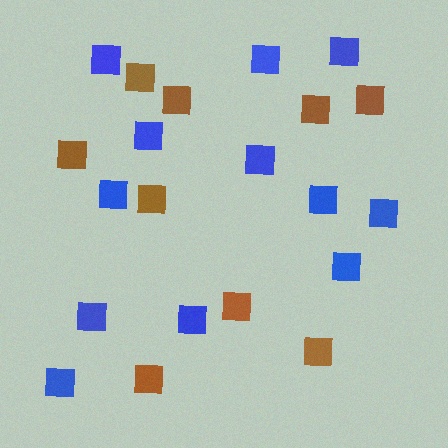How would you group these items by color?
There are 2 groups: one group of brown squares (9) and one group of blue squares (12).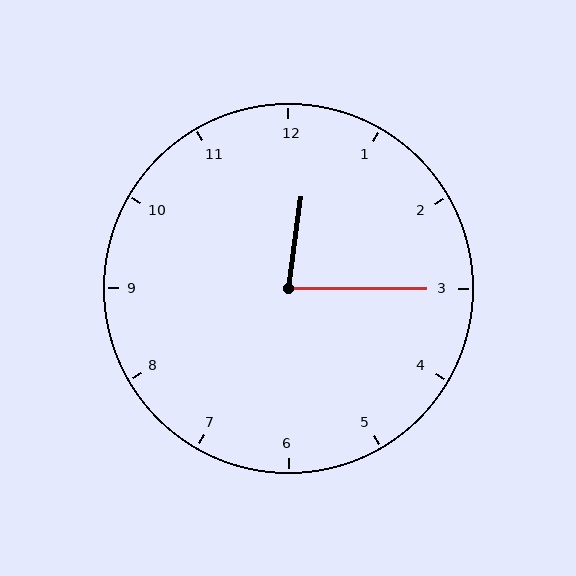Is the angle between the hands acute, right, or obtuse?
It is acute.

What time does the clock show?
12:15.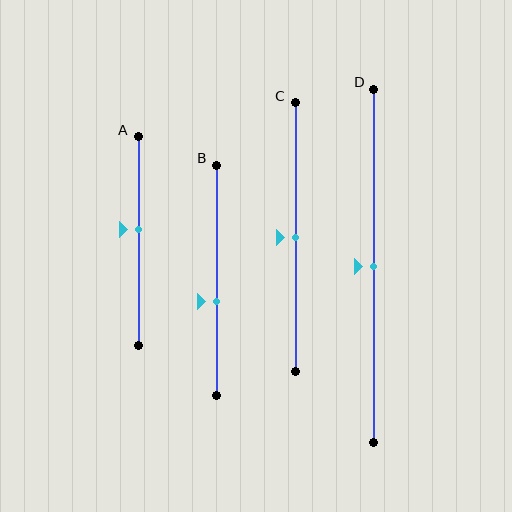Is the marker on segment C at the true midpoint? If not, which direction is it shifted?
Yes, the marker on segment C is at the true midpoint.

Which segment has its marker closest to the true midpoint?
Segment C has its marker closest to the true midpoint.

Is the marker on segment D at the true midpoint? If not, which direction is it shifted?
Yes, the marker on segment D is at the true midpoint.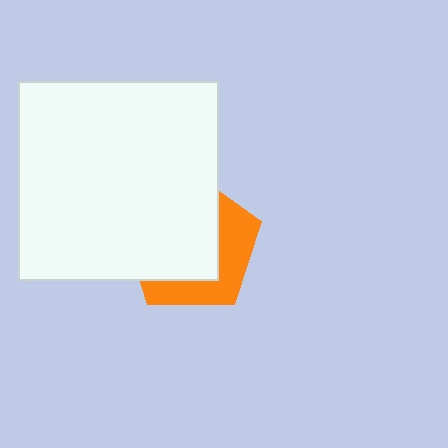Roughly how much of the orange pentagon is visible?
A small part of it is visible (roughly 37%).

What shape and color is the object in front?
The object in front is a white square.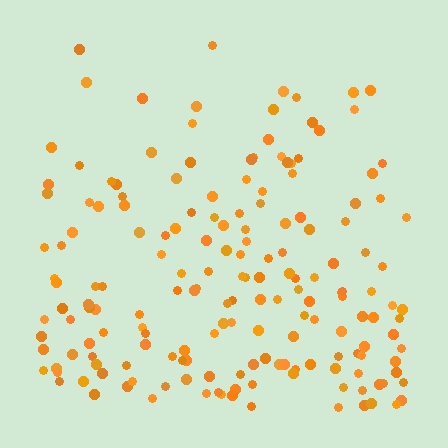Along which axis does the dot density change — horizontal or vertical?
Vertical.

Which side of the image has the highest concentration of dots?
The bottom.